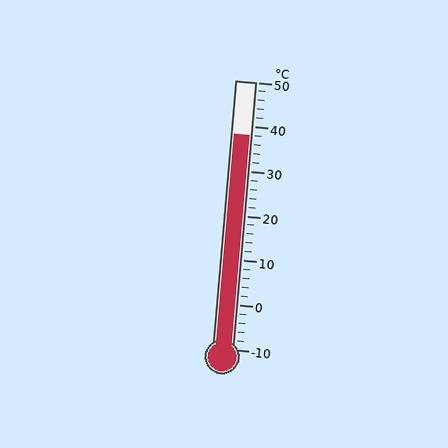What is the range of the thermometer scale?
The thermometer scale ranges from -10°C to 50°C.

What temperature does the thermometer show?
The thermometer shows approximately 38°C.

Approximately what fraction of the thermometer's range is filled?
The thermometer is filled to approximately 80% of its range.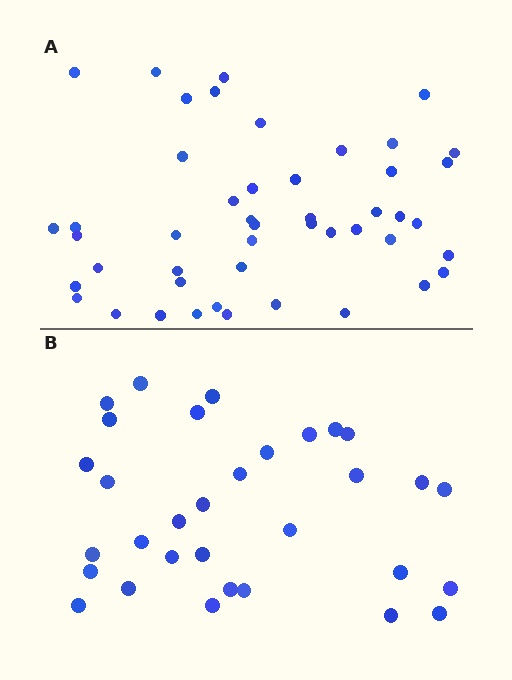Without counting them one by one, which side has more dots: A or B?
Region A (the top region) has more dots.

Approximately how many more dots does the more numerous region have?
Region A has approximately 15 more dots than region B.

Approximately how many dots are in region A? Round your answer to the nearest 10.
About 50 dots. (The exact count is 47, which rounds to 50.)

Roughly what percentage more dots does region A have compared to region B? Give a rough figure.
About 45% more.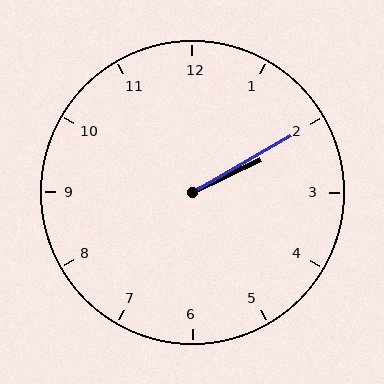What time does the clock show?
2:10.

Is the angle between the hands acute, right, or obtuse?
It is acute.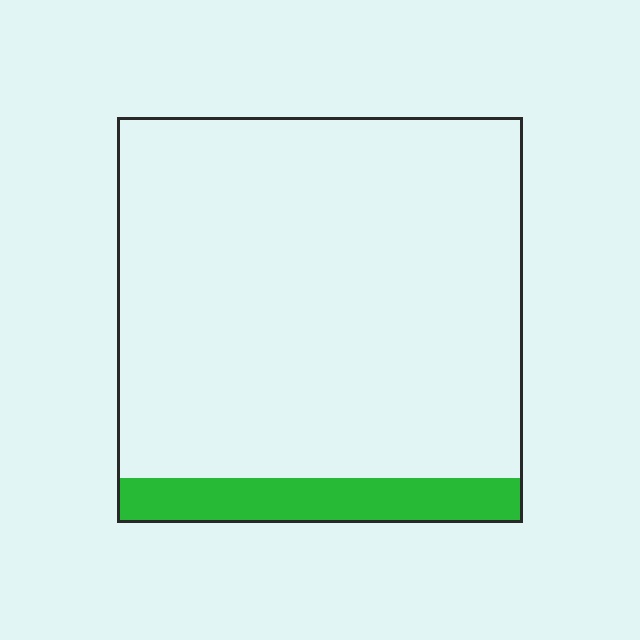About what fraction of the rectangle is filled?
About one tenth (1/10).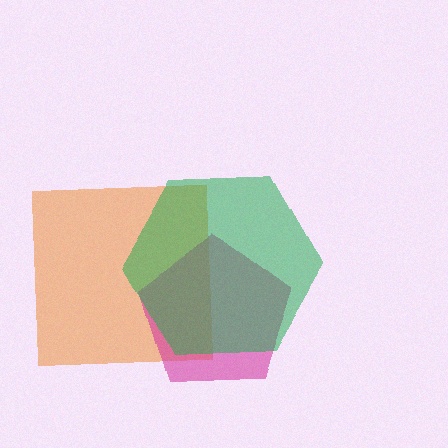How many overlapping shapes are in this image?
There are 3 overlapping shapes in the image.